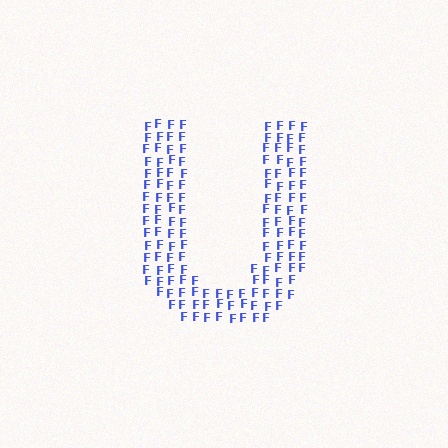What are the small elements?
The small elements are letter F's.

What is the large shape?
The large shape is the letter U.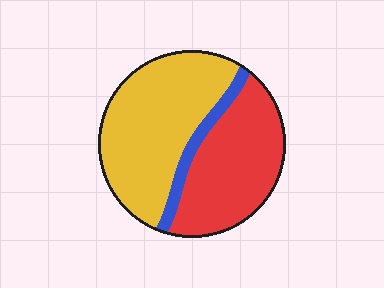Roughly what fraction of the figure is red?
Red covers about 40% of the figure.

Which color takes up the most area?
Yellow, at roughly 50%.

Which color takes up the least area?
Blue, at roughly 10%.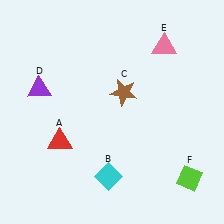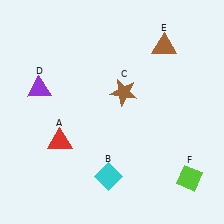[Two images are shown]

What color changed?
The triangle (E) changed from pink in Image 1 to brown in Image 2.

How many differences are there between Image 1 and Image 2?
There is 1 difference between the two images.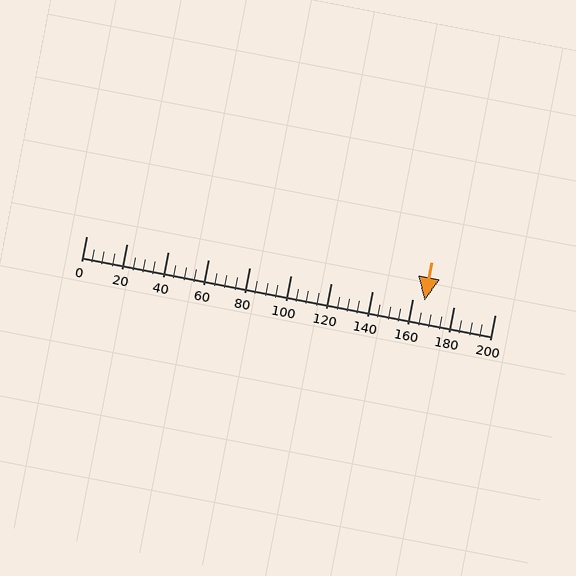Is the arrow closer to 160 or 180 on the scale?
The arrow is closer to 160.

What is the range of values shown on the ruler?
The ruler shows values from 0 to 200.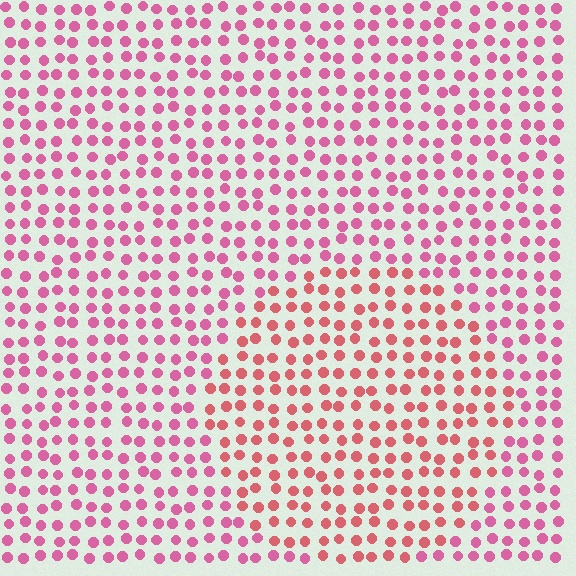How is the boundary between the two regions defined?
The boundary is defined purely by a slight shift in hue (about 27 degrees). Spacing, size, and orientation are identical on both sides.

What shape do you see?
I see a circle.